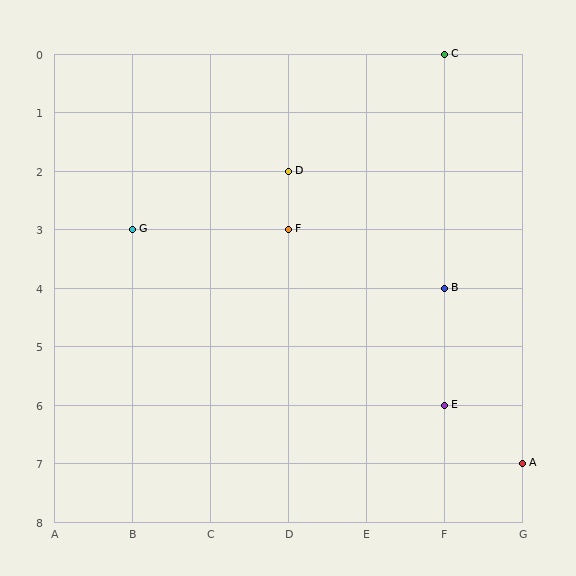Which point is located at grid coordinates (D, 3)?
Point F is at (D, 3).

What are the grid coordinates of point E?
Point E is at grid coordinates (F, 6).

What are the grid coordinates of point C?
Point C is at grid coordinates (F, 0).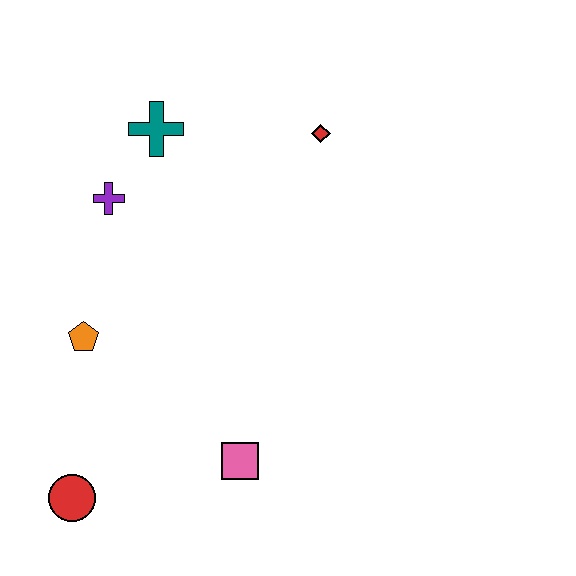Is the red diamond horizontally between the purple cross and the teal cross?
No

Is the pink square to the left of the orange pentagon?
No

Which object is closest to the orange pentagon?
The purple cross is closest to the orange pentagon.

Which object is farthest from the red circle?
The red diamond is farthest from the red circle.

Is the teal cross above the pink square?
Yes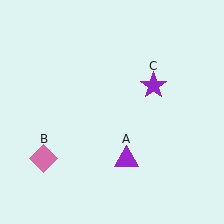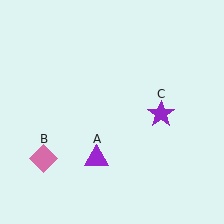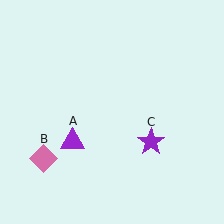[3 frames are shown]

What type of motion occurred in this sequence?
The purple triangle (object A), purple star (object C) rotated clockwise around the center of the scene.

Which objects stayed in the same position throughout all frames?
Pink diamond (object B) remained stationary.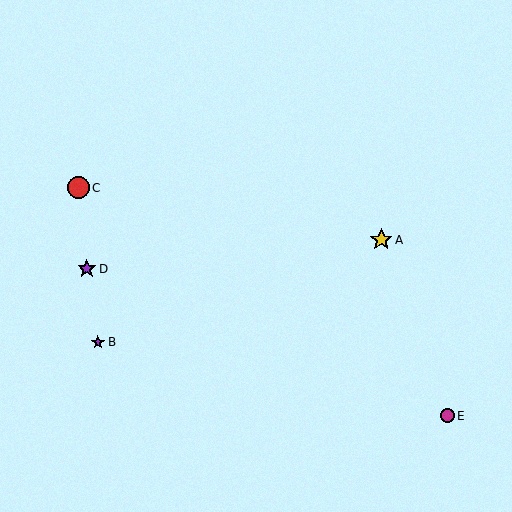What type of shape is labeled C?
Shape C is a red circle.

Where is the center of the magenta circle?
The center of the magenta circle is at (448, 416).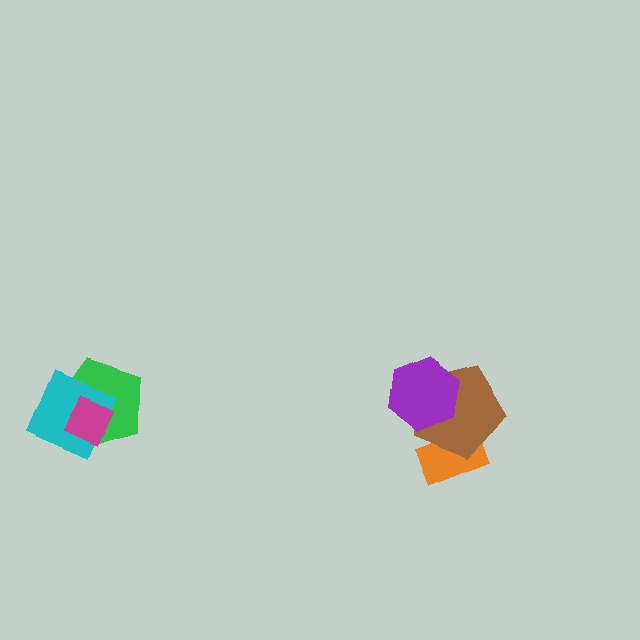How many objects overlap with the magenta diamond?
2 objects overlap with the magenta diamond.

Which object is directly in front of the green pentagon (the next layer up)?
The cyan square is directly in front of the green pentagon.